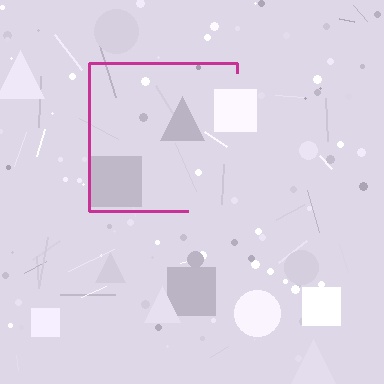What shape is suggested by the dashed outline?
The dashed outline suggests a square.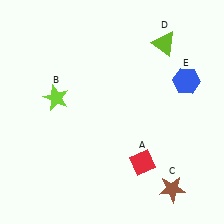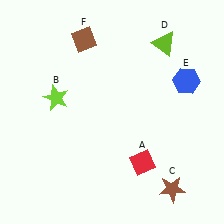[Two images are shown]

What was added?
A brown diamond (F) was added in Image 2.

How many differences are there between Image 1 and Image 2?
There is 1 difference between the two images.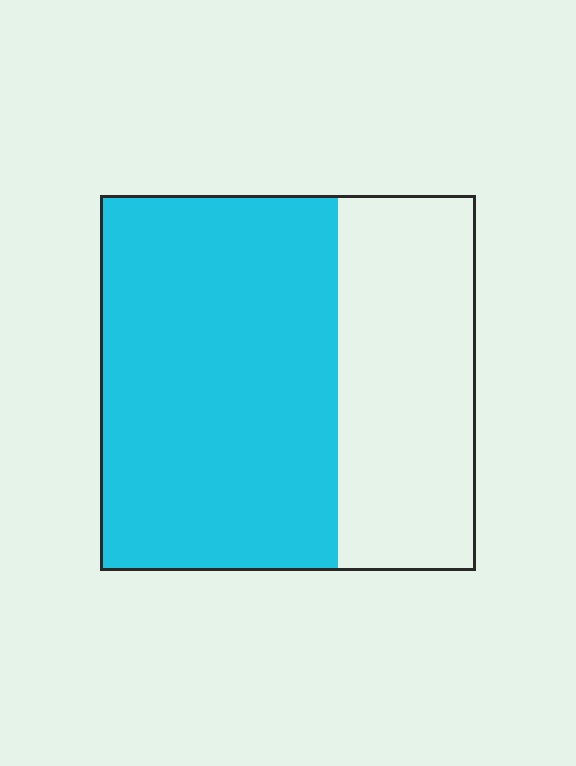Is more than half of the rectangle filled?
Yes.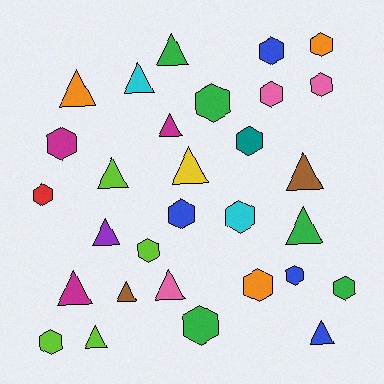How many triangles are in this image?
There are 14 triangles.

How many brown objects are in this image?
There are 2 brown objects.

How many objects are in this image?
There are 30 objects.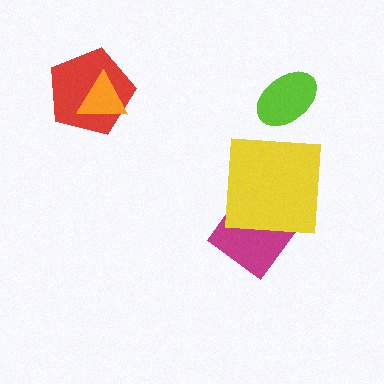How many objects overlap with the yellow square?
1 object overlaps with the yellow square.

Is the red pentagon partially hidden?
Yes, it is partially covered by another shape.